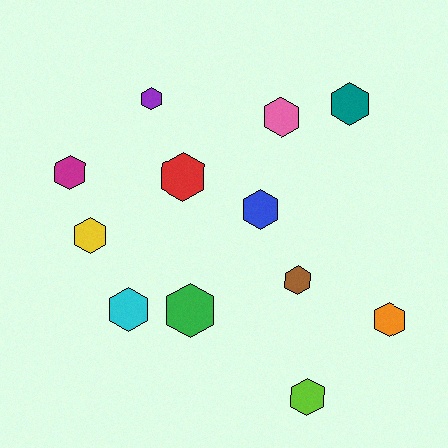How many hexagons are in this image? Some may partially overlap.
There are 12 hexagons.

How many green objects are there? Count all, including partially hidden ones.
There is 1 green object.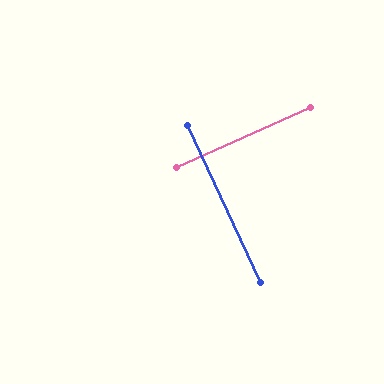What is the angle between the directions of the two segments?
Approximately 89 degrees.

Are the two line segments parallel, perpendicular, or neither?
Perpendicular — they meet at approximately 89°.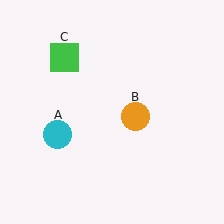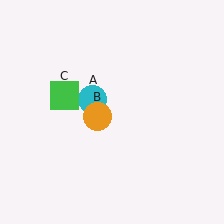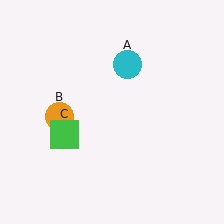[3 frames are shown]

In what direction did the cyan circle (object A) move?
The cyan circle (object A) moved up and to the right.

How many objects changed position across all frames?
3 objects changed position: cyan circle (object A), orange circle (object B), green square (object C).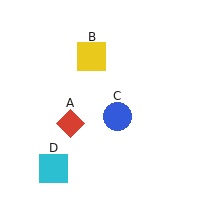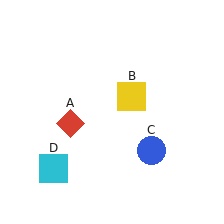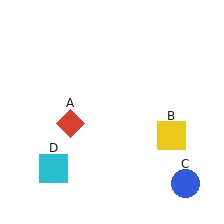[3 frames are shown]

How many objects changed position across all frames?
2 objects changed position: yellow square (object B), blue circle (object C).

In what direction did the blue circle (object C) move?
The blue circle (object C) moved down and to the right.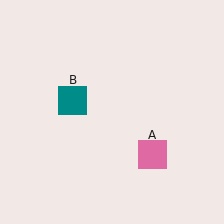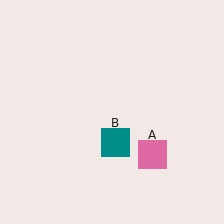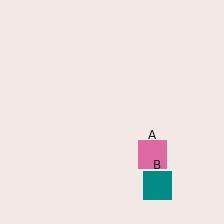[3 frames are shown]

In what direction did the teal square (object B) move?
The teal square (object B) moved down and to the right.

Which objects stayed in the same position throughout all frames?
Pink square (object A) remained stationary.